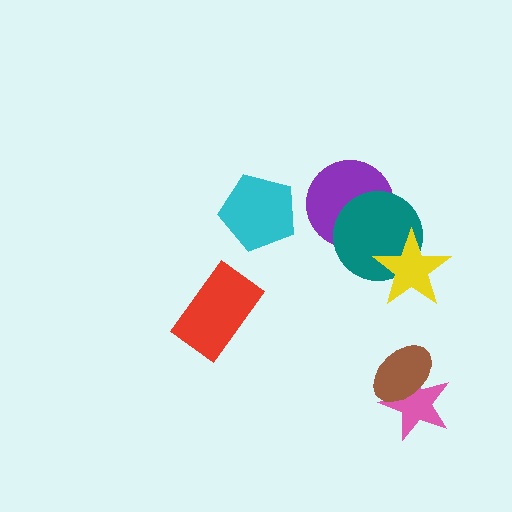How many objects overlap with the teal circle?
2 objects overlap with the teal circle.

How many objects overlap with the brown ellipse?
1 object overlaps with the brown ellipse.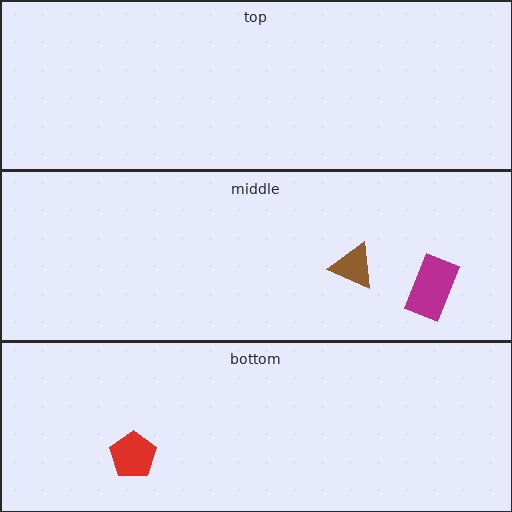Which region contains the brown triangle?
The middle region.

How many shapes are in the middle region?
2.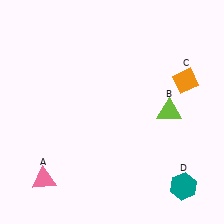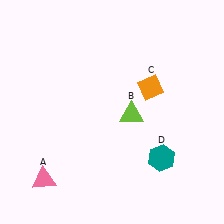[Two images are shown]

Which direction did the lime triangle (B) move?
The lime triangle (B) moved left.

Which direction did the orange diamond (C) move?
The orange diamond (C) moved left.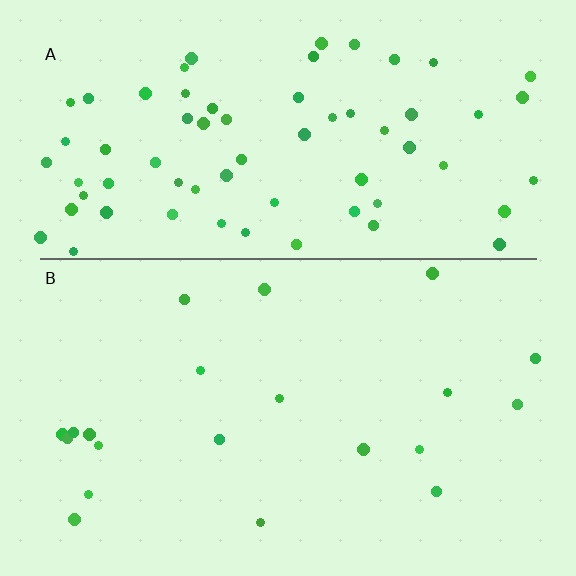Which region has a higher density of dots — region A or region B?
A (the top).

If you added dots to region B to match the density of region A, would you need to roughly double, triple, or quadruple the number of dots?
Approximately triple.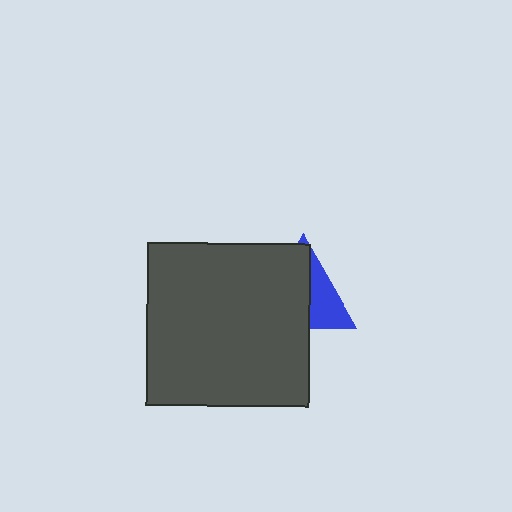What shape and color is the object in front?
The object in front is a dark gray square.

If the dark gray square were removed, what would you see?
You would see the complete blue triangle.